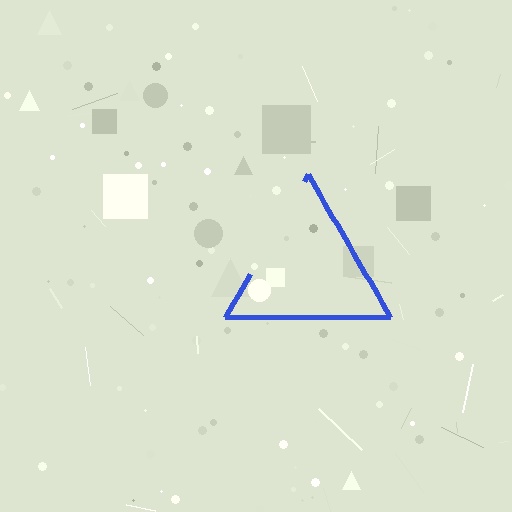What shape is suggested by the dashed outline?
The dashed outline suggests a triangle.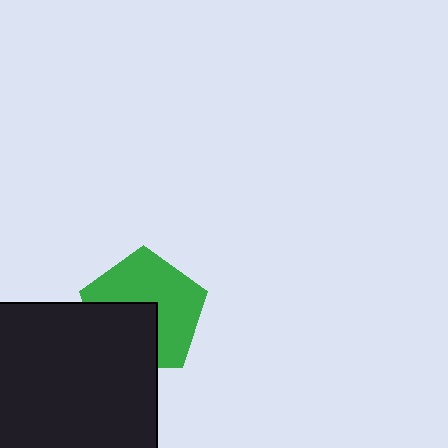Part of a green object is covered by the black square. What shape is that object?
It is a pentagon.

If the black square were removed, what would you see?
You would see the complete green pentagon.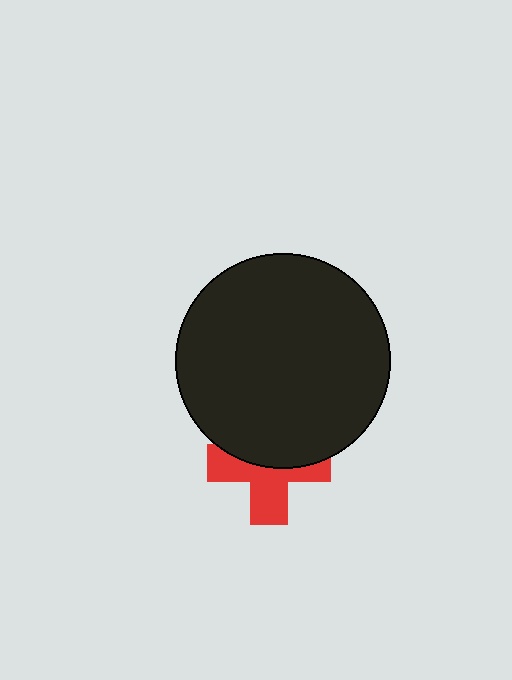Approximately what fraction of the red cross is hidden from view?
Roughly 48% of the red cross is hidden behind the black circle.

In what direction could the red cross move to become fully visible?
The red cross could move down. That would shift it out from behind the black circle entirely.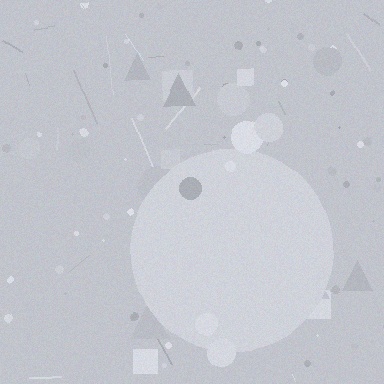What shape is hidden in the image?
A circle is hidden in the image.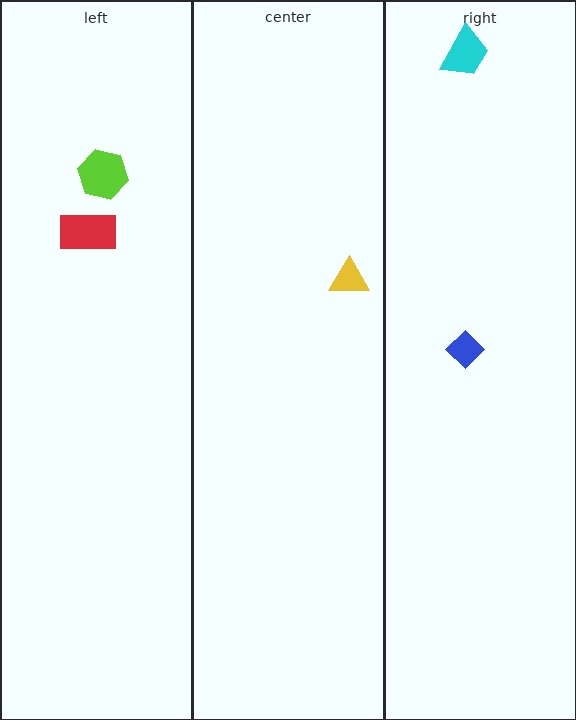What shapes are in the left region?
The red rectangle, the lime hexagon.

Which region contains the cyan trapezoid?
The right region.